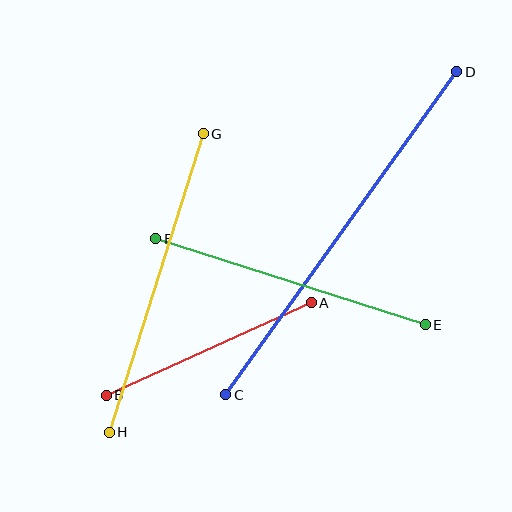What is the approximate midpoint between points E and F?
The midpoint is at approximately (290, 282) pixels.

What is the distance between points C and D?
The distance is approximately 397 pixels.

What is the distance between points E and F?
The distance is approximately 283 pixels.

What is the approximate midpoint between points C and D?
The midpoint is at approximately (341, 233) pixels.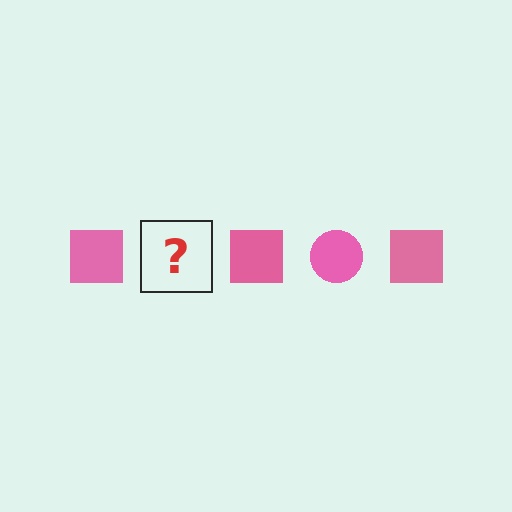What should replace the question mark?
The question mark should be replaced with a pink circle.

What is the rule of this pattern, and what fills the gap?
The rule is that the pattern cycles through square, circle shapes in pink. The gap should be filled with a pink circle.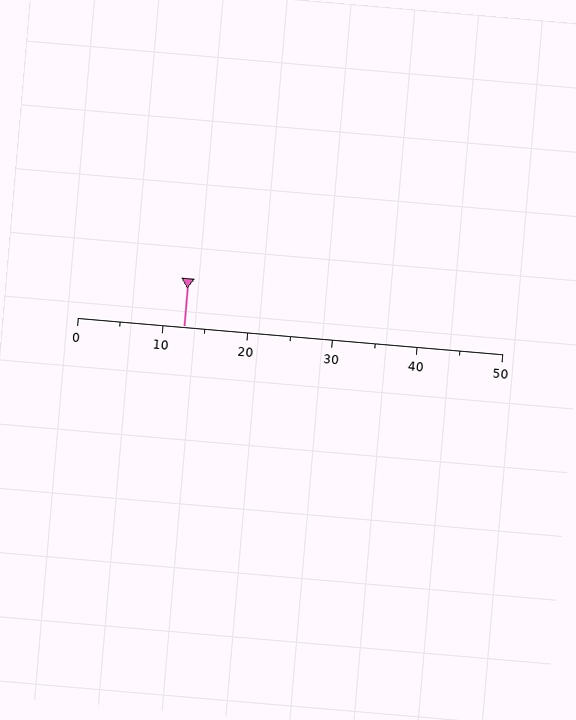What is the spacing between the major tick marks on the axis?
The major ticks are spaced 10 apart.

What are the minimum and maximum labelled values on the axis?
The axis runs from 0 to 50.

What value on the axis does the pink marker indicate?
The marker indicates approximately 12.5.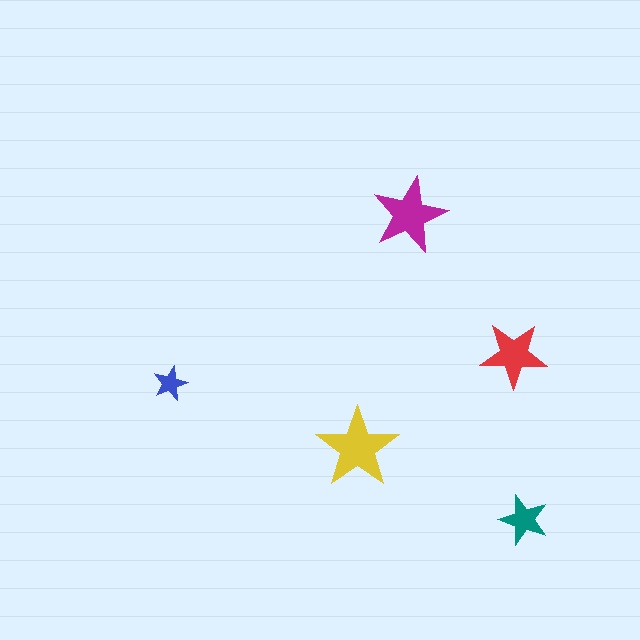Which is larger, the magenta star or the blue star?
The magenta one.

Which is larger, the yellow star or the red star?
The yellow one.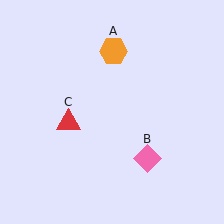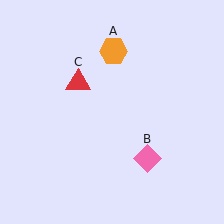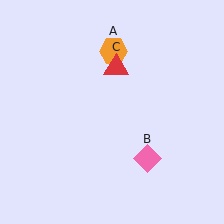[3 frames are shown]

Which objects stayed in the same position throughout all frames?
Orange hexagon (object A) and pink diamond (object B) remained stationary.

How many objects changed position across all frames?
1 object changed position: red triangle (object C).